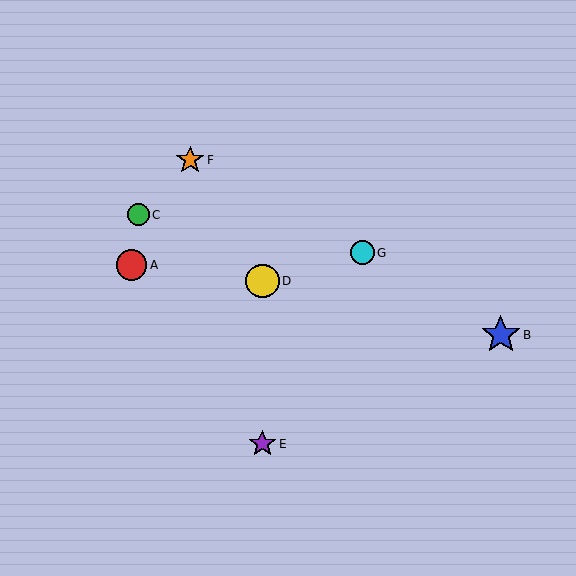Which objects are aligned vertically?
Objects D, E are aligned vertically.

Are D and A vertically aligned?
No, D is at x≈262 and A is at x≈131.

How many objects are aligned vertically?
2 objects (D, E) are aligned vertically.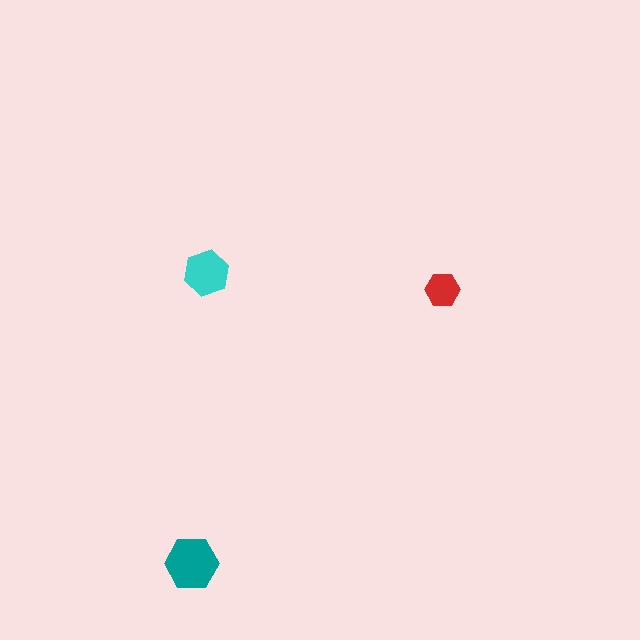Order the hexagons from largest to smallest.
the teal one, the cyan one, the red one.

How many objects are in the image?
There are 3 objects in the image.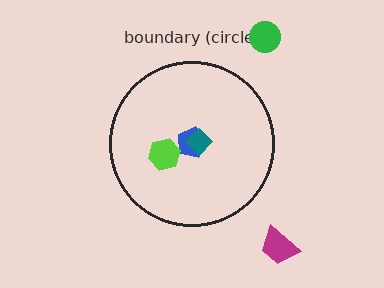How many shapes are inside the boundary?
3 inside, 2 outside.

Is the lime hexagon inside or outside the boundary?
Inside.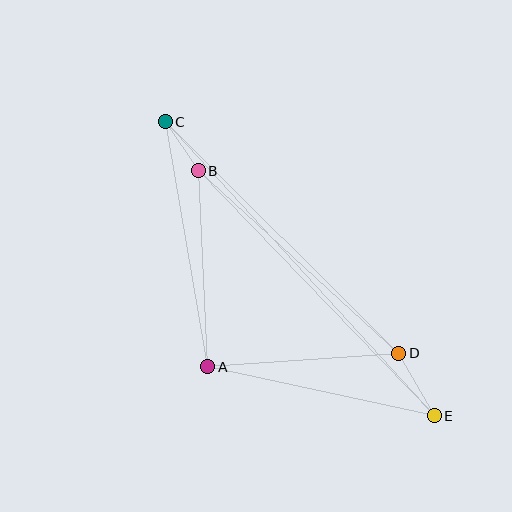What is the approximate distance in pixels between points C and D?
The distance between C and D is approximately 329 pixels.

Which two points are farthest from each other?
Points C and E are farthest from each other.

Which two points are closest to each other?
Points B and C are closest to each other.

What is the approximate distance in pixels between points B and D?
The distance between B and D is approximately 271 pixels.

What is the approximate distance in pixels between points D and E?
The distance between D and E is approximately 72 pixels.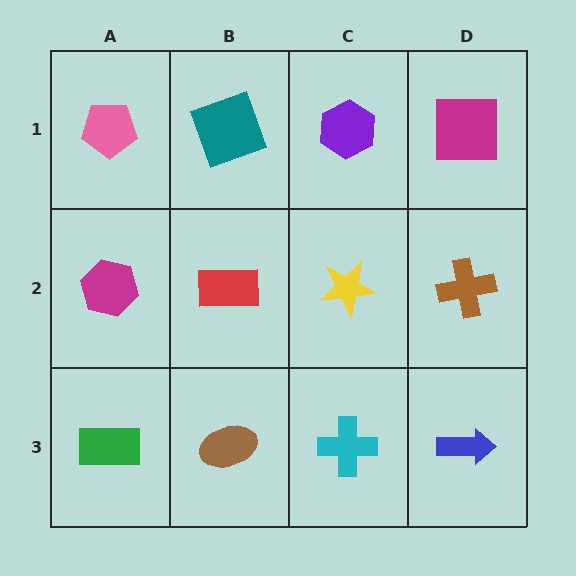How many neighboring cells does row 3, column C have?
3.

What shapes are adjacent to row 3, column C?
A yellow star (row 2, column C), a brown ellipse (row 3, column B), a blue arrow (row 3, column D).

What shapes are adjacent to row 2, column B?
A teal square (row 1, column B), a brown ellipse (row 3, column B), a magenta hexagon (row 2, column A), a yellow star (row 2, column C).